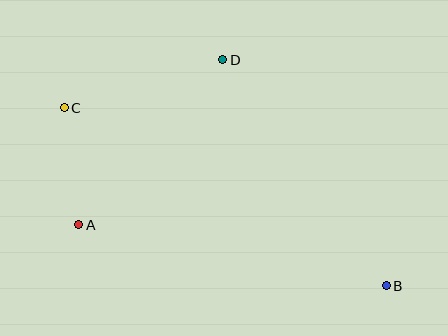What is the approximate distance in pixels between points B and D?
The distance between B and D is approximately 279 pixels.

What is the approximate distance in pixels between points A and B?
The distance between A and B is approximately 314 pixels.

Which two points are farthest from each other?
Points B and C are farthest from each other.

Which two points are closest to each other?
Points A and C are closest to each other.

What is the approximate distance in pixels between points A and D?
The distance between A and D is approximately 219 pixels.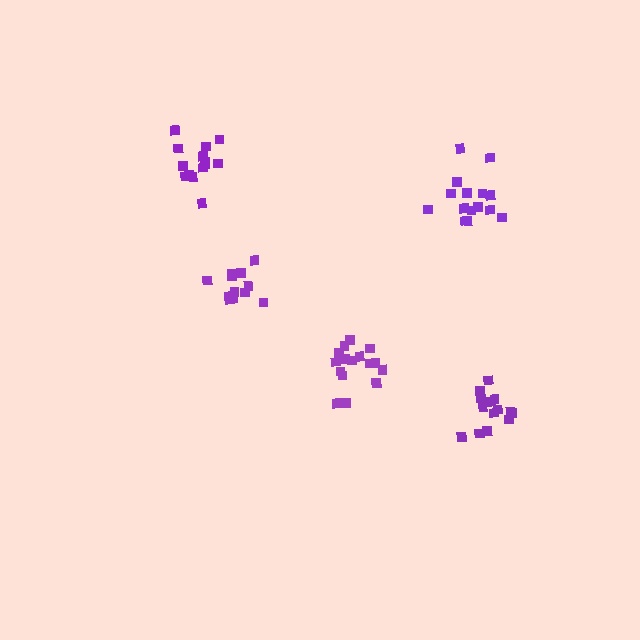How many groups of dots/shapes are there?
There are 5 groups.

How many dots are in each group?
Group 1: 15 dots, Group 2: 13 dots, Group 3: 15 dots, Group 4: 14 dots, Group 5: 16 dots (73 total).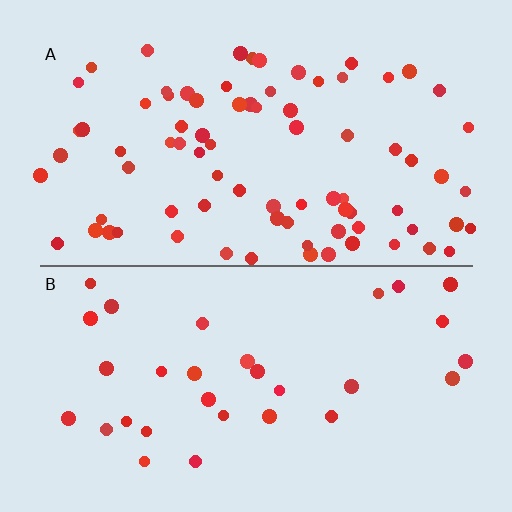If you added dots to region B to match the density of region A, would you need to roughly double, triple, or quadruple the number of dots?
Approximately triple.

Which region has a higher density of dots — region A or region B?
A (the top).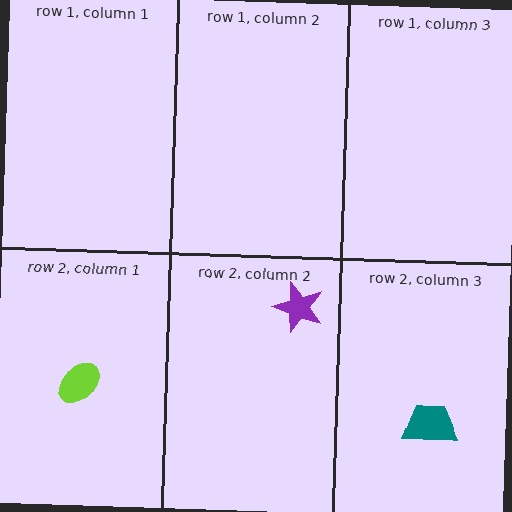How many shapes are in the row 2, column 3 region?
1.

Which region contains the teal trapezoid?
The row 2, column 3 region.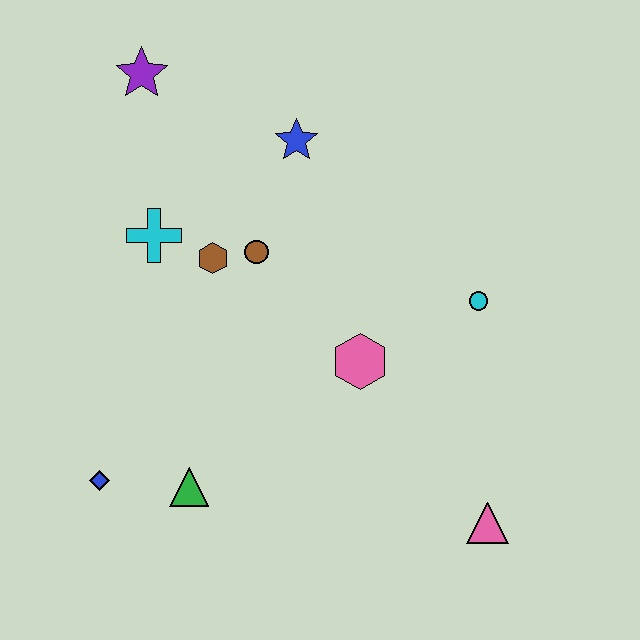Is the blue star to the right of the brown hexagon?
Yes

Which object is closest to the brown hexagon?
The brown circle is closest to the brown hexagon.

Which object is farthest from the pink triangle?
The purple star is farthest from the pink triangle.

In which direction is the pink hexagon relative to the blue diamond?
The pink hexagon is to the right of the blue diamond.